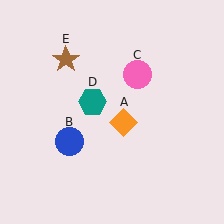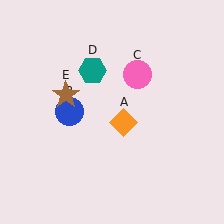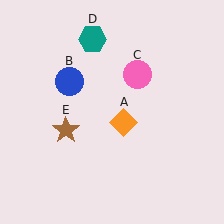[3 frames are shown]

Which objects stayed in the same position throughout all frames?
Orange diamond (object A) and pink circle (object C) remained stationary.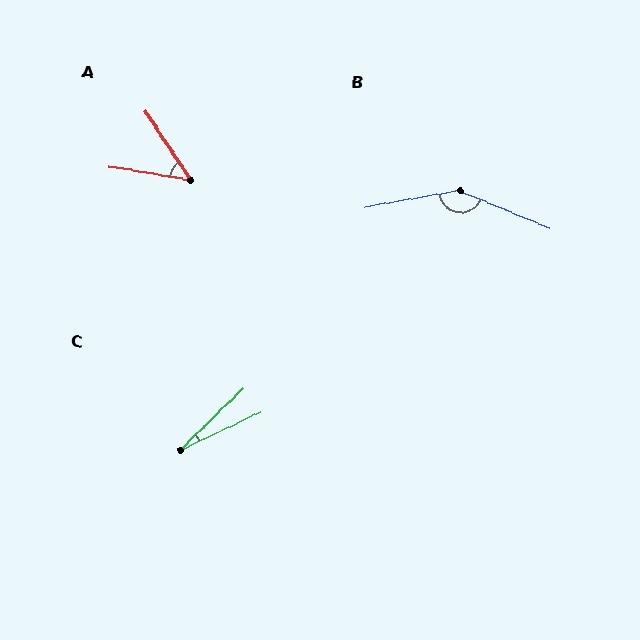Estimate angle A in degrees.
Approximately 47 degrees.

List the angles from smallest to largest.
C (18°), A (47°), B (147°).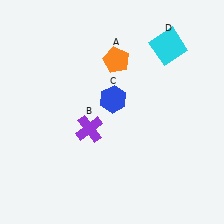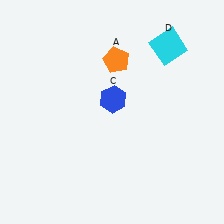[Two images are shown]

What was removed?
The purple cross (B) was removed in Image 2.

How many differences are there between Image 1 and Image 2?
There is 1 difference between the two images.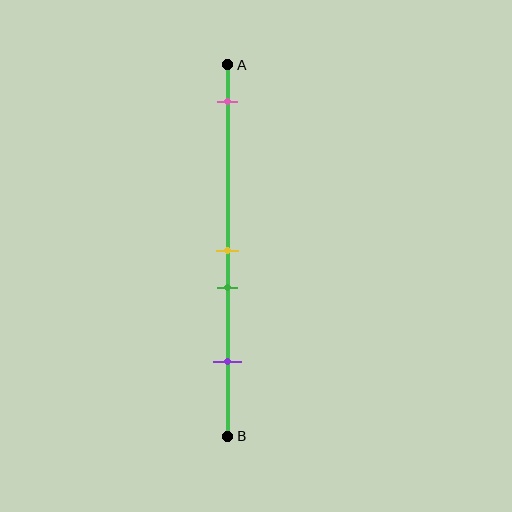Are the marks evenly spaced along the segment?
No, the marks are not evenly spaced.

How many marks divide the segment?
There are 4 marks dividing the segment.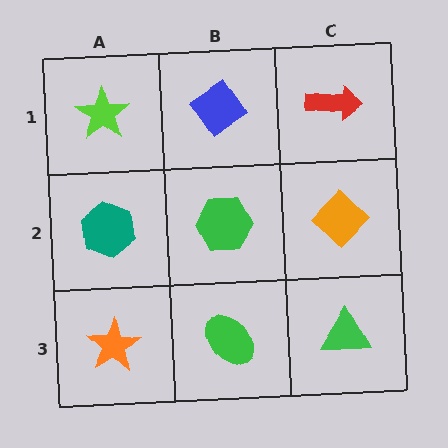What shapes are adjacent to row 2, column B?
A blue diamond (row 1, column B), a green ellipse (row 3, column B), a teal hexagon (row 2, column A), an orange diamond (row 2, column C).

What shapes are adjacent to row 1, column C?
An orange diamond (row 2, column C), a blue diamond (row 1, column B).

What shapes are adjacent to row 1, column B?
A green hexagon (row 2, column B), a lime star (row 1, column A), a red arrow (row 1, column C).